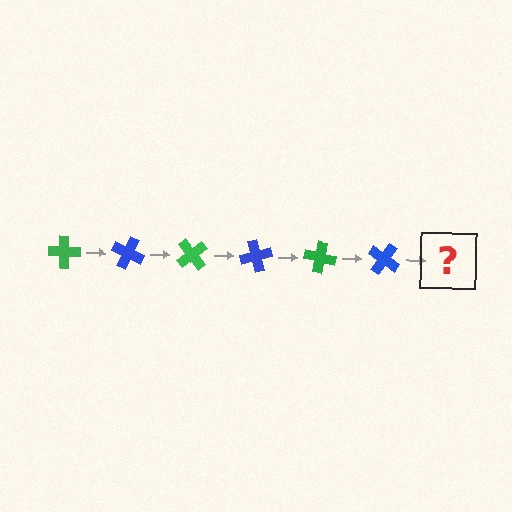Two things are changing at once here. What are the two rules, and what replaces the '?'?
The two rules are that it rotates 25 degrees each step and the color cycles through green and blue. The '?' should be a green cross, rotated 150 degrees from the start.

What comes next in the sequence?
The next element should be a green cross, rotated 150 degrees from the start.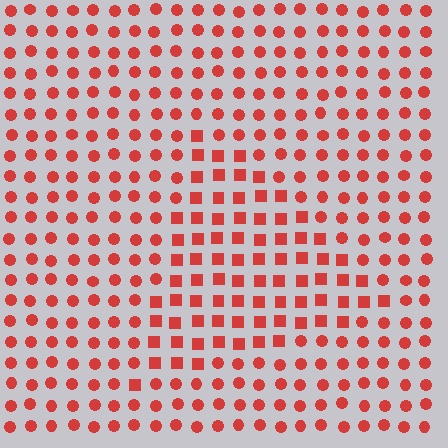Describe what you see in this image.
The image is filled with small red elements arranged in a uniform grid. A triangle-shaped region contains squares, while the surrounding area contains circles. The boundary is defined purely by the change in element shape.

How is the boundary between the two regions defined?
The boundary is defined by a change in element shape: squares inside vs. circles outside. All elements share the same color and spacing.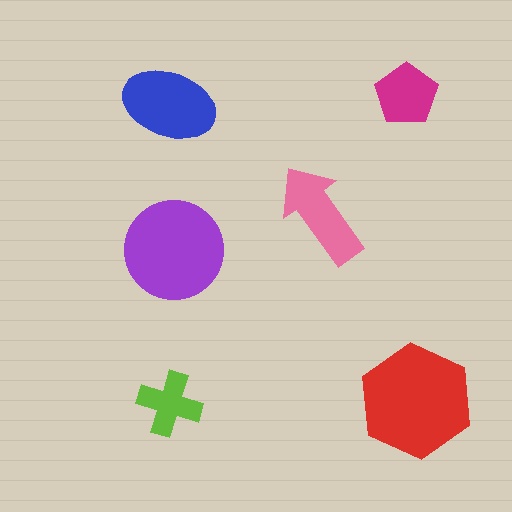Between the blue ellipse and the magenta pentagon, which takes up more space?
The blue ellipse.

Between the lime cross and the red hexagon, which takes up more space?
The red hexagon.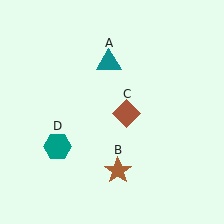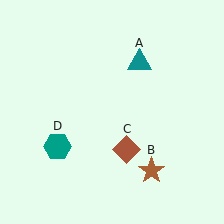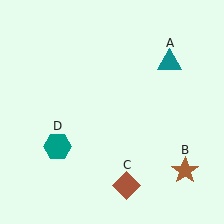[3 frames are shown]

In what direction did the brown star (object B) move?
The brown star (object B) moved right.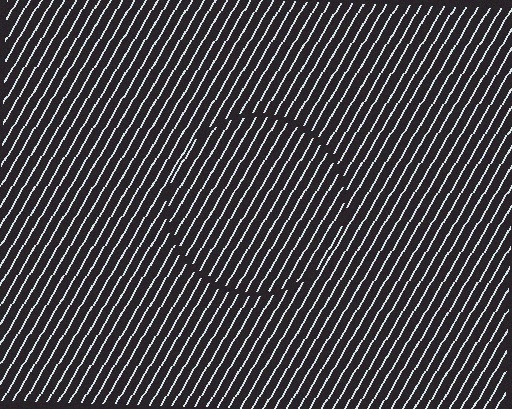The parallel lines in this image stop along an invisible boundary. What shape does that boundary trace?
An illusory circle. The interior of the shape contains the same grating, shifted by half a period — the contour is defined by the phase discontinuity where line-ends from the inner and outer gratings abut.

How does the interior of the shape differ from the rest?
The interior of the shape contains the same grating, shifted by half a period — the contour is defined by the phase discontinuity where line-ends from the inner and outer gratings abut.